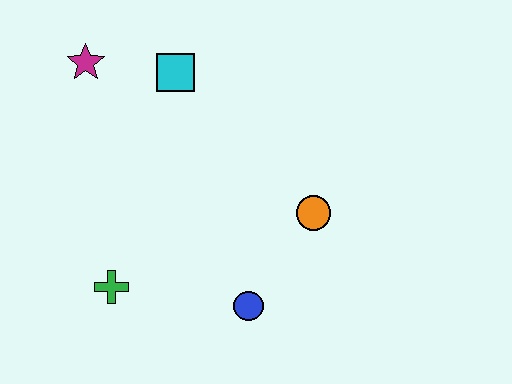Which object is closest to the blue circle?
The orange circle is closest to the blue circle.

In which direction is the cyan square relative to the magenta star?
The cyan square is to the right of the magenta star.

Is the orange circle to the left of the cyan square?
No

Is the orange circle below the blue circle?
No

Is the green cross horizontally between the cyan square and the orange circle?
No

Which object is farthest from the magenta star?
The blue circle is farthest from the magenta star.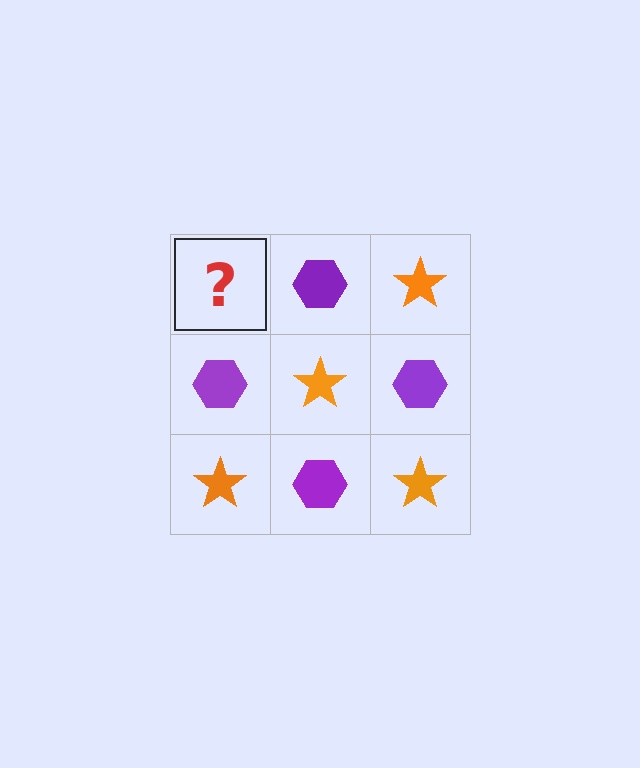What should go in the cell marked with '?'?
The missing cell should contain an orange star.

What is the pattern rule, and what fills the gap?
The rule is that it alternates orange star and purple hexagon in a checkerboard pattern. The gap should be filled with an orange star.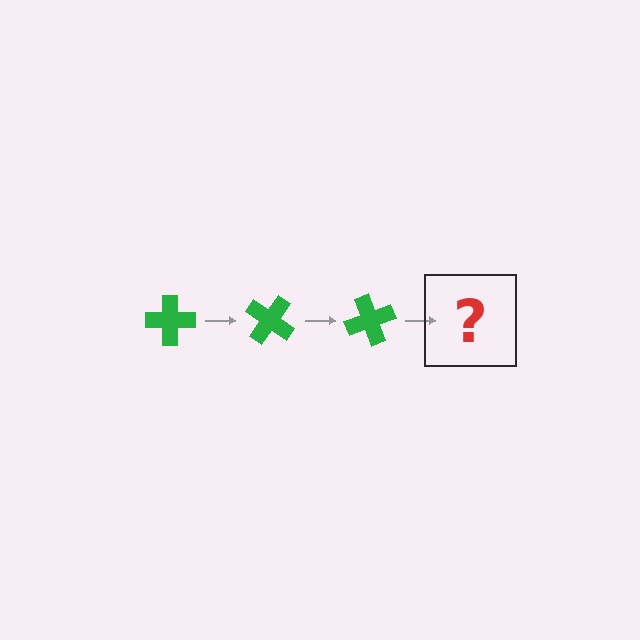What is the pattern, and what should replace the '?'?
The pattern is that the cross rotates 35 degrees each step. The '?' should be a green cross rotated 105 degrees.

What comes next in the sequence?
The next element should be a green cross rotated 105 degrees.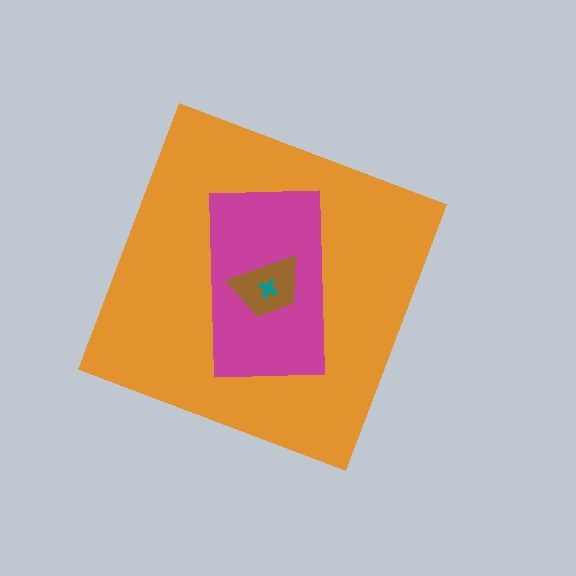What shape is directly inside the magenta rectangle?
The brown trapezoid.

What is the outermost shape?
The orange diamond.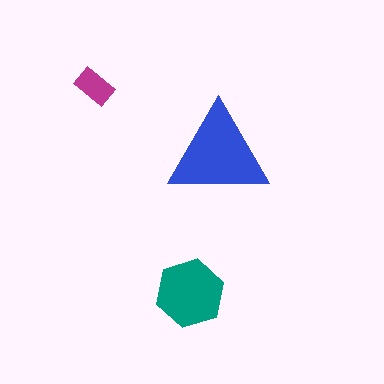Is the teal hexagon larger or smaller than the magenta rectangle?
Larger.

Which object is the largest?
The blue triangle.